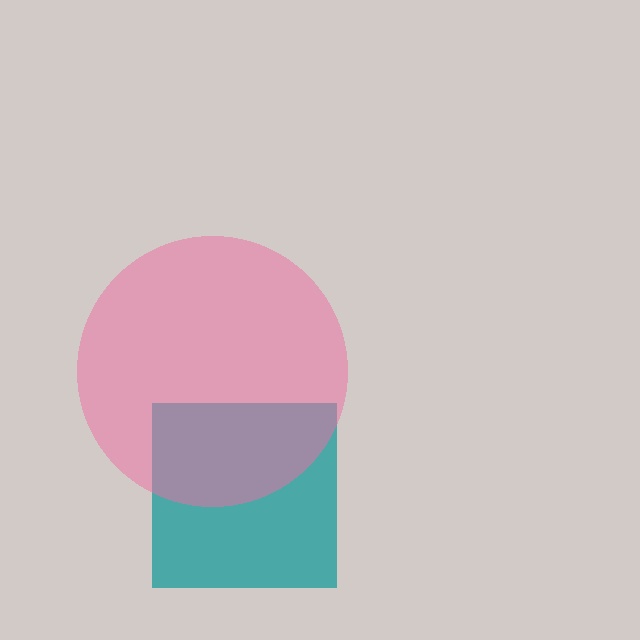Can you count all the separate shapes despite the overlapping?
Yes, there are 2 separate shapes.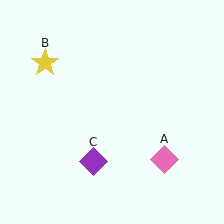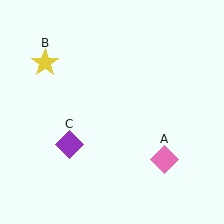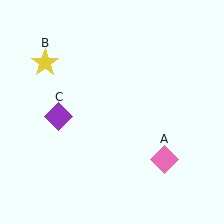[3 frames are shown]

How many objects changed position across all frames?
1 object changed position: purple diamond (object C).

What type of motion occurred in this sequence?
The purple diamond (object C) rotated clockwise around the center of the scene.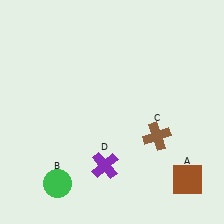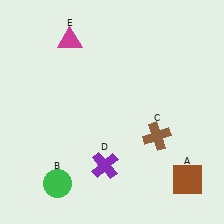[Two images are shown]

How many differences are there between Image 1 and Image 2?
There is 1 difference between the two images.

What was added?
A magenta triangle (E) was added in Image 2.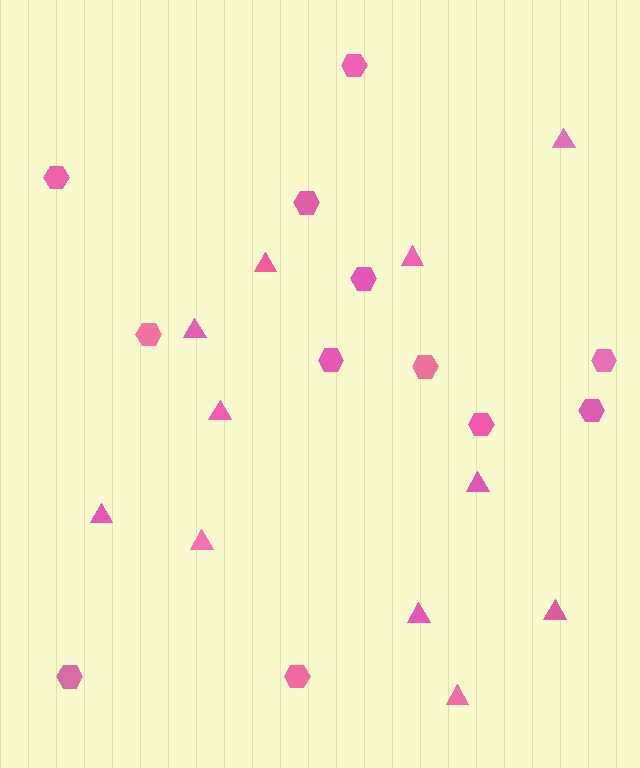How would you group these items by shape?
There are 2 groups: one group of hexagons (12) and one group of triangles (11).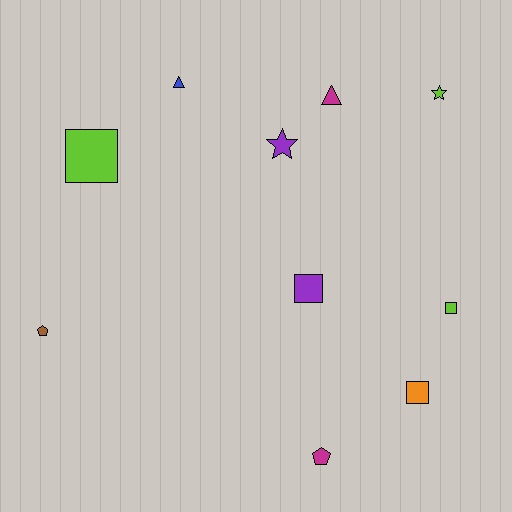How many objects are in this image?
There are 10 objects.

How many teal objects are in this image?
There are no teal objects.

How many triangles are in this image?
There are 2 triangles.